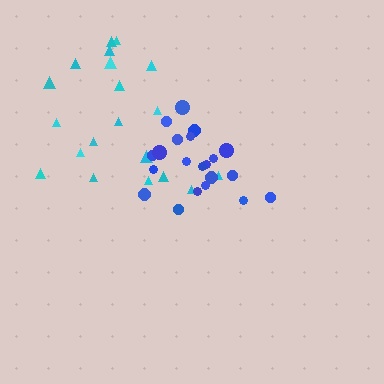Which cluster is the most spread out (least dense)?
Cyan.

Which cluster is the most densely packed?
Blue.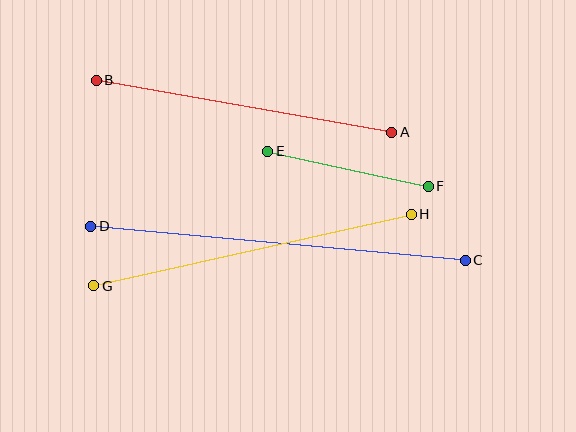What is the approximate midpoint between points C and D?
The midpoint is at approximately (278, 243) pixels.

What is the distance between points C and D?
The distance is approximately 376 pixels.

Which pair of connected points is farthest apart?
Points C and D are farthest apart.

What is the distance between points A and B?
The distance is approximately 300 pixels.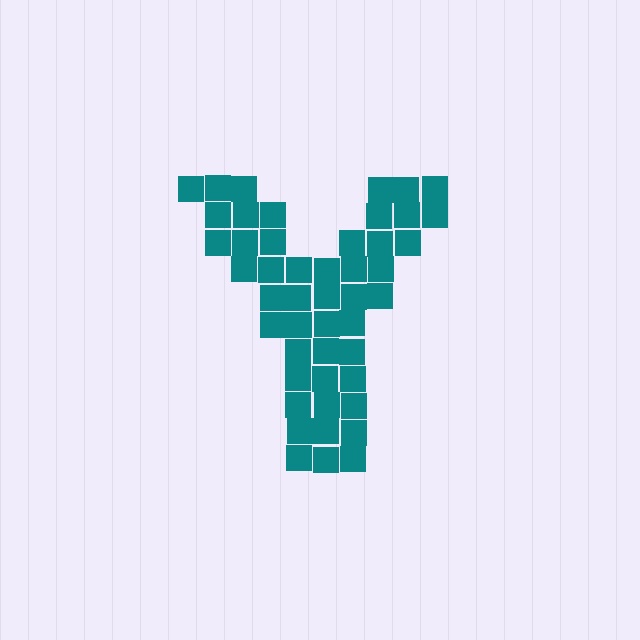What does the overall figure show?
The overall figure shows the letter Y.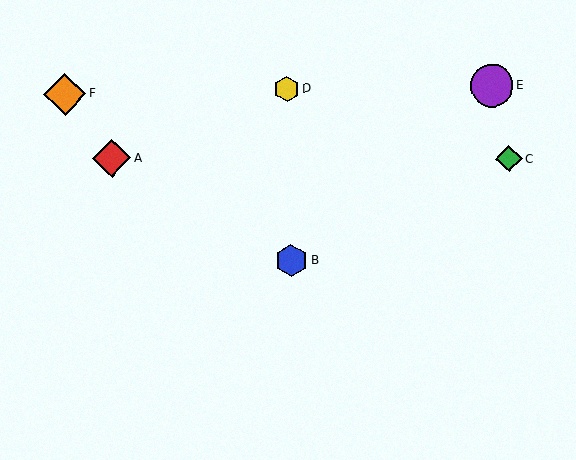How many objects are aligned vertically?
2 objects (B, D) are aligned vertically.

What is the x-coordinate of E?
Object E is at x≈492.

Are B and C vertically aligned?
No, B is at x≈291 and C is at x≈509.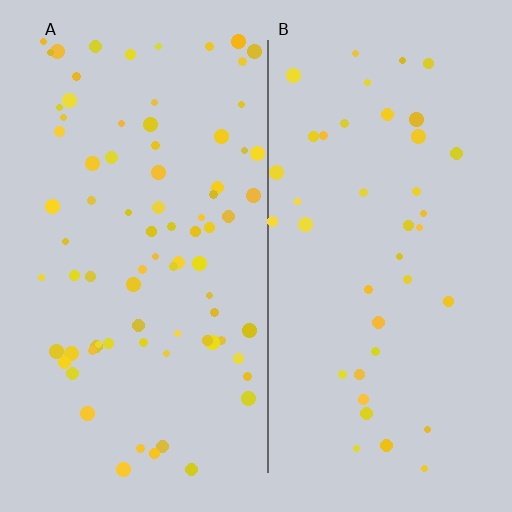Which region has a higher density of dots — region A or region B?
A (the left).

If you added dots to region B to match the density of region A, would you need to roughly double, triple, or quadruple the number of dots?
Approximately double.